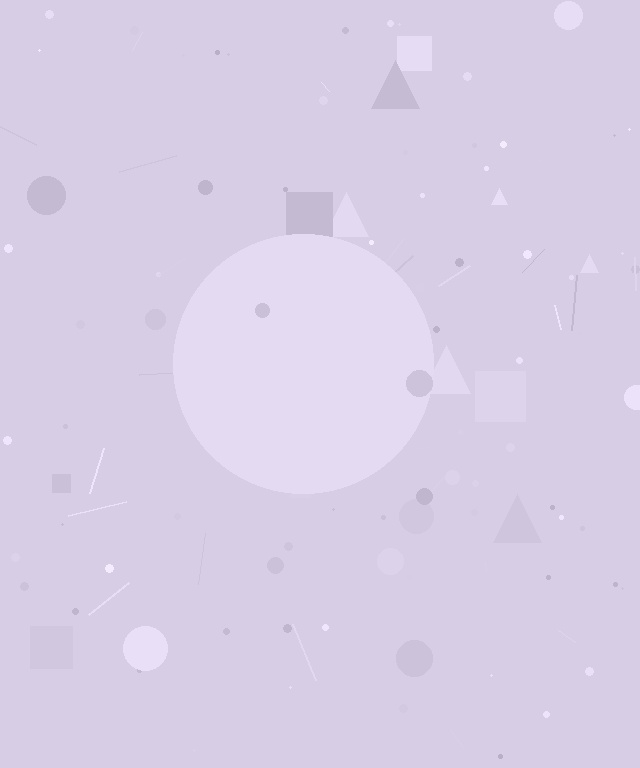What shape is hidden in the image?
A circle is hidden in the image.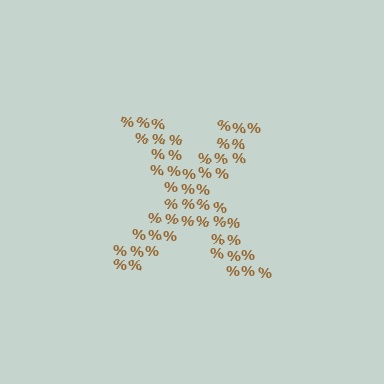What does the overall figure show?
The overall figure shows the letter X.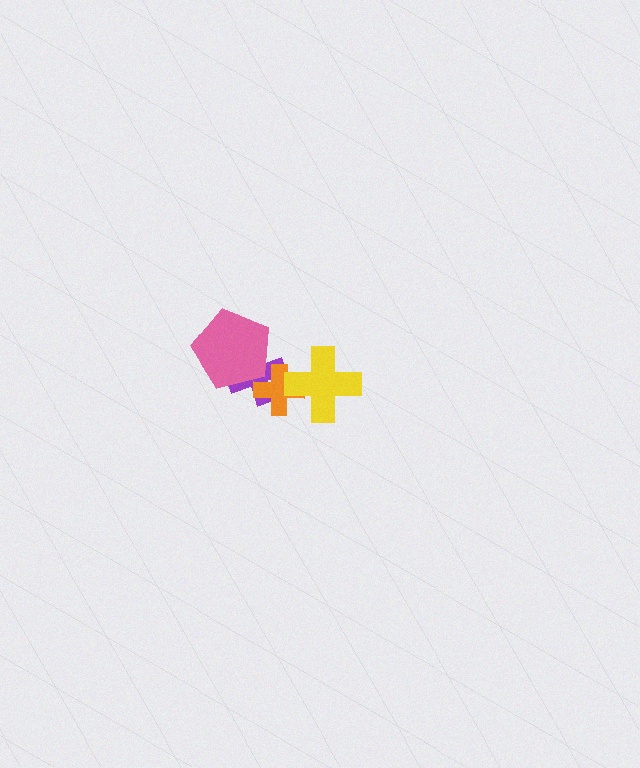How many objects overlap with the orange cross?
2 objects overlap with the orange cross.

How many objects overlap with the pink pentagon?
1 object overlaps with the pink pentagon.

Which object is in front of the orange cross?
The yellow cross is in front of the orange cross.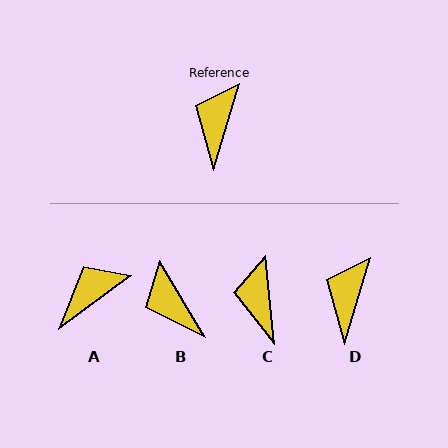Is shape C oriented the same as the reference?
No, it is off by about 23 degrees.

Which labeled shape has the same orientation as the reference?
D.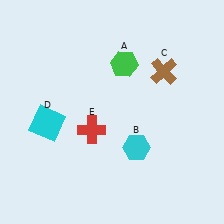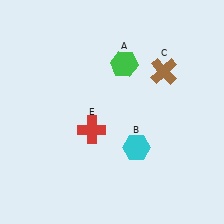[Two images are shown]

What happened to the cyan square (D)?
The cyan square (D) was removed in Image 2. It was in the bottom-left area of Image 1.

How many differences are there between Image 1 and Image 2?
There is 1 difference between the two images.